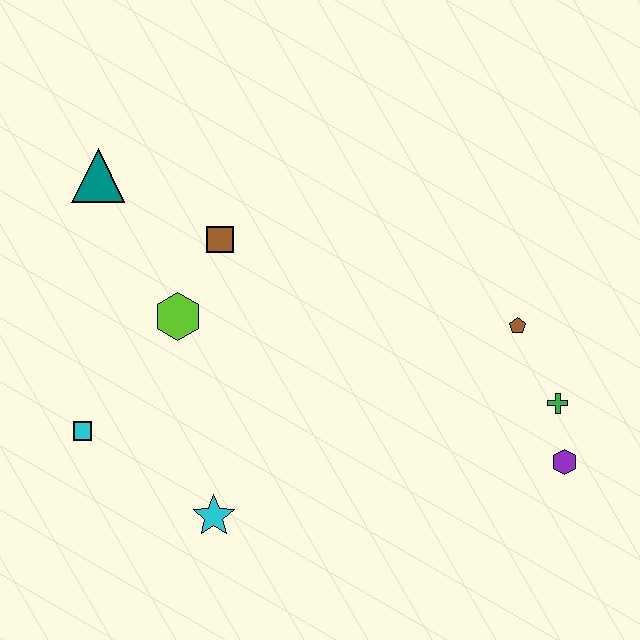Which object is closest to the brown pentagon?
The green cross is closest to the brown pentagon.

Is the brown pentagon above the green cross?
Yes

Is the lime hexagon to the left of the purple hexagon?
Yes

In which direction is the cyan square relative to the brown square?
The cyan square is below the brown square.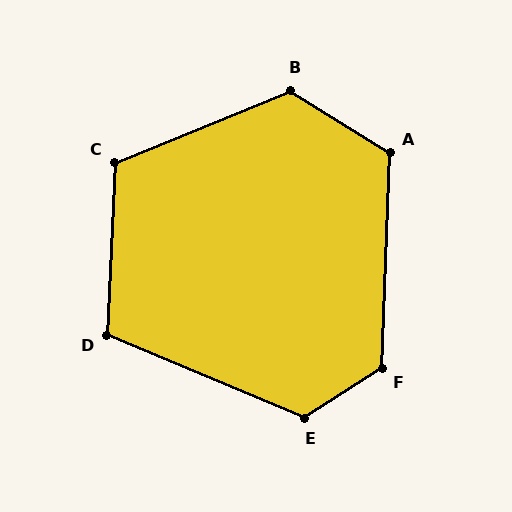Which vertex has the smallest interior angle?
D, at approximately 110 degrees.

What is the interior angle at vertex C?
Approximately 115 degrees (obtuse).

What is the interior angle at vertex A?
Approximately 120 degrees (obtuse).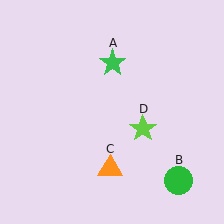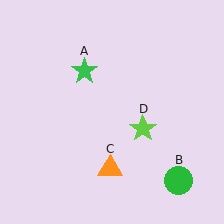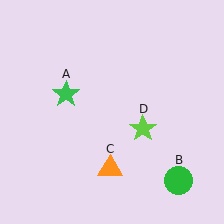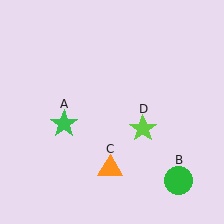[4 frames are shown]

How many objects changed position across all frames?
1 object changed position: green star (object A).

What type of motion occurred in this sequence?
The green star (object A) rotated counterclockwise around the center of the scene.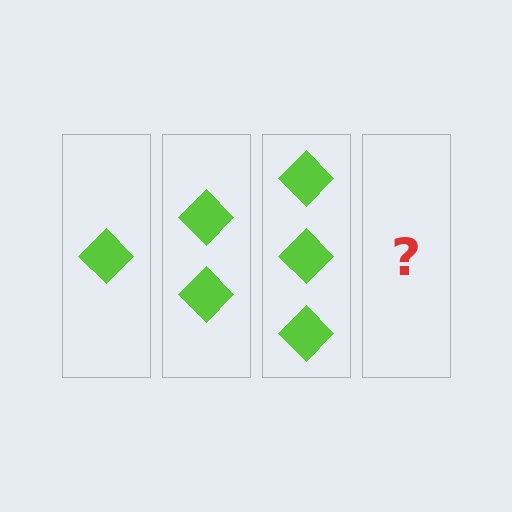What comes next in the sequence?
The next element should be 4 diamonds.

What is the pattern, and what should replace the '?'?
The pattern is that each step adds one more diamond. The '?' should be 4 diamonds.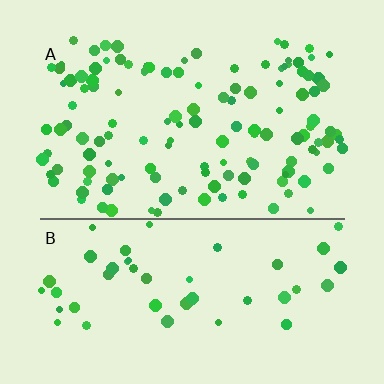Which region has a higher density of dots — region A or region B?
A (the top).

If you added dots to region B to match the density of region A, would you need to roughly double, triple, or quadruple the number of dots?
Approximately triple.